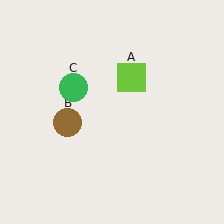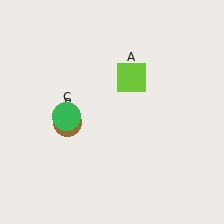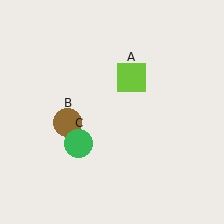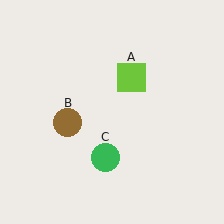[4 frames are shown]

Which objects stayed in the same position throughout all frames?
Lime square (object A) and brown circle (object B) remained stationary.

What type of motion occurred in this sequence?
The green circle (object C) rotated counterclockwise around the center of the scene.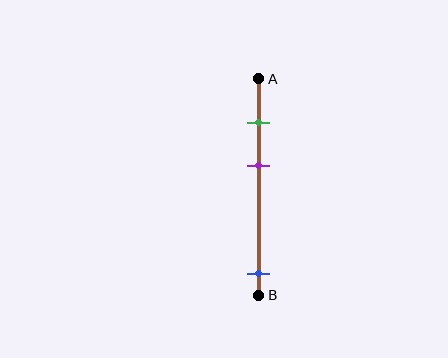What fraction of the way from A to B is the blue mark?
The blue mark is approximately 90% (0.9) of the way from A to B.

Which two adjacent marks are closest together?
The green and purple marks are the closest adjacent pair.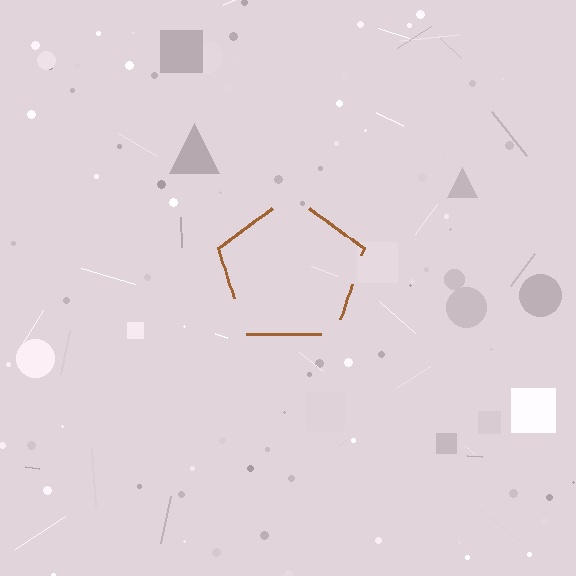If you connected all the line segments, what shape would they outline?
They would outline a pentagon.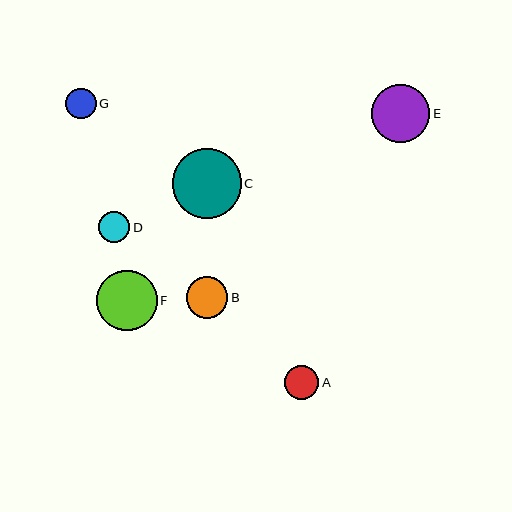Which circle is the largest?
Circle C is the largest with a size of approximately 69 pixels.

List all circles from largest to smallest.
From largest to smallest: C, F, E, B, A, D, G.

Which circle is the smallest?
Circle G is the smallest with a size of approximately 31 pixels.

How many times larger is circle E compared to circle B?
Circle E is approximately 1.4 times the size of circle B.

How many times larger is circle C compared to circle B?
Circle C is approximately 1.7 times the size of circle B.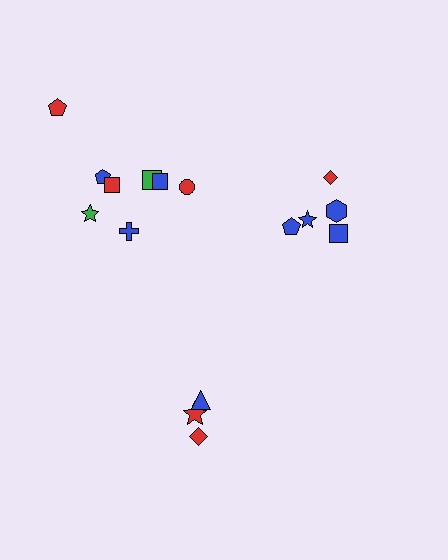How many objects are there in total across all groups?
There are 16 objects.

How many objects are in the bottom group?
There are 3 objects.